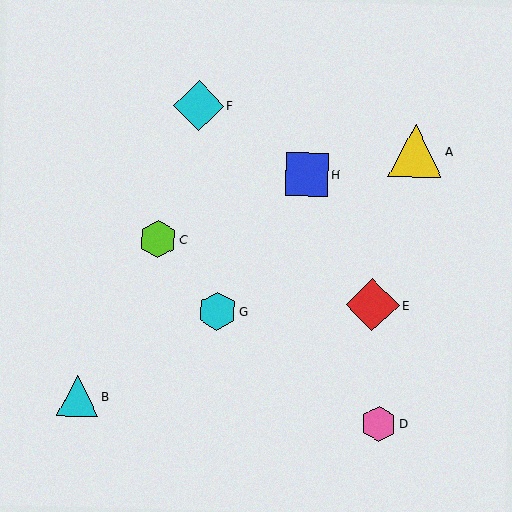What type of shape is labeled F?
Shape F is a cyan diamond.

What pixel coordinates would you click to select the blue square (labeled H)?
Click at (307, 175) to select the blue square H.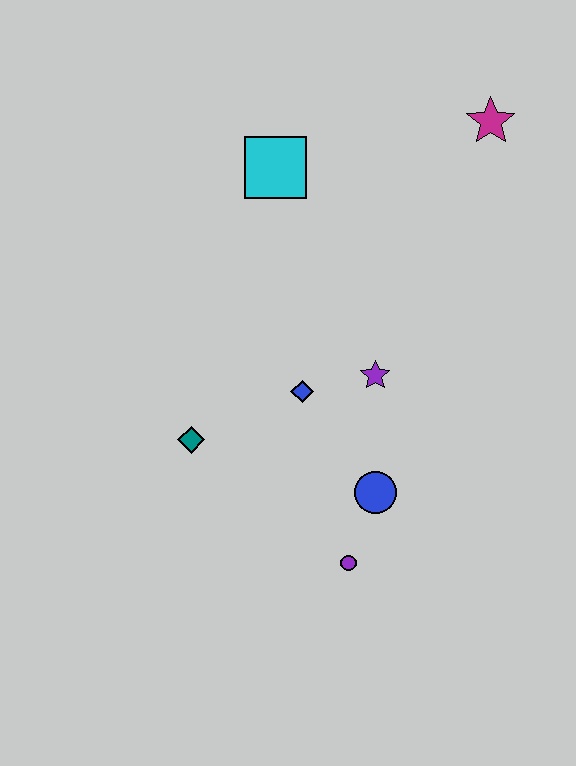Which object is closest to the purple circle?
The blue circle is closest to the purple circle.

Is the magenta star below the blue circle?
No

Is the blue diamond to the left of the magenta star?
Yes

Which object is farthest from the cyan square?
The purple circle is farthest from the cyan square.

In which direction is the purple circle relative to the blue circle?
The purple circle is below the blue circle.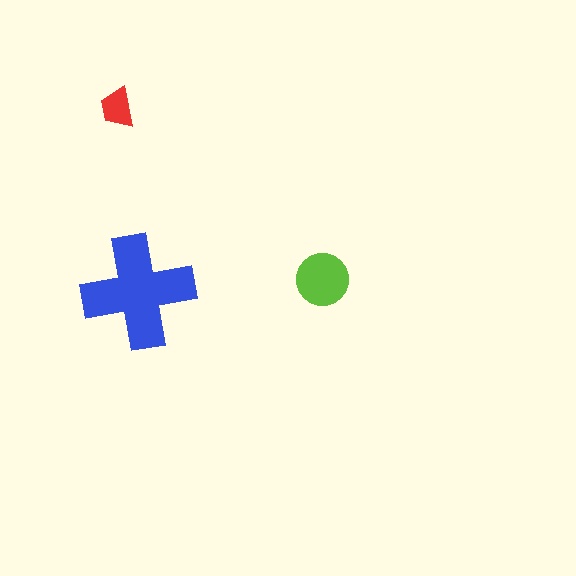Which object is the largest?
The blue cross.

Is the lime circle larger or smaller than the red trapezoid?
Larger.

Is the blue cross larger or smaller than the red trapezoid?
Larger.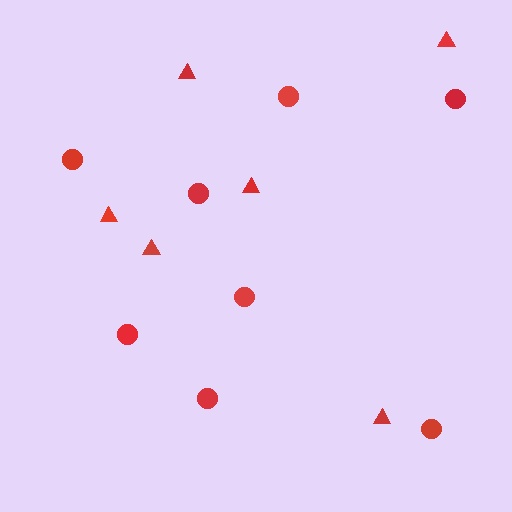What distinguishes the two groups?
There are 2 groups: one group of circles (8) and one group of triangles (6).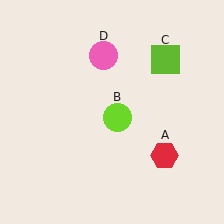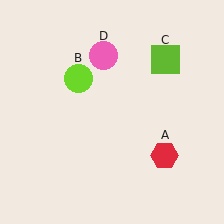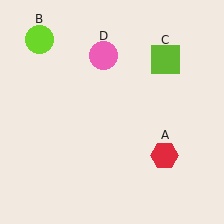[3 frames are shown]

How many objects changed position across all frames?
1 object changed position: lime circle (object B).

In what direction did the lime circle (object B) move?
The lime circle (object B) moved up and to the left.